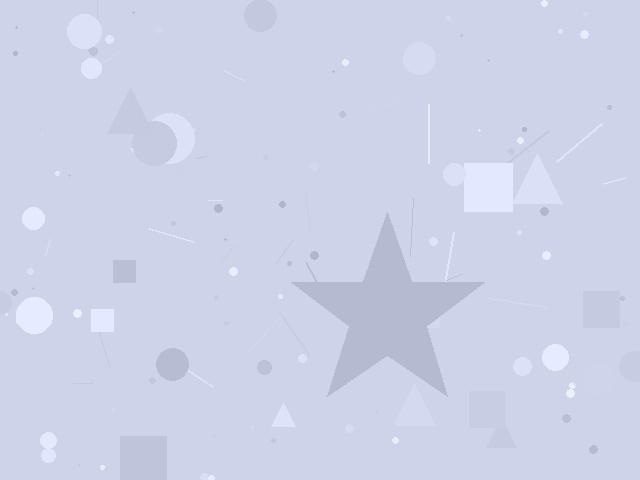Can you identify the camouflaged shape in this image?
The camouflaged shape is a star.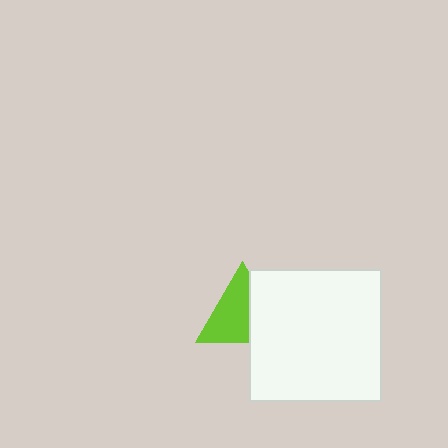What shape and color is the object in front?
The object in front is a white square.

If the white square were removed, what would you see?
You would see the complete lime triangle.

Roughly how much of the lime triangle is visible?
About half of it is visible (roughly 63%).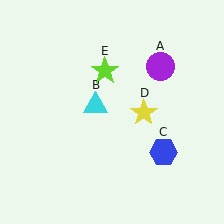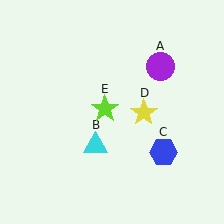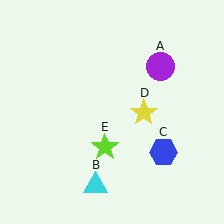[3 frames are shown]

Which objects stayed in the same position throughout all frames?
Purple circle (object A) and blue hexagon (object C) and yellow star (object D) remained stationary.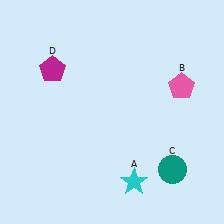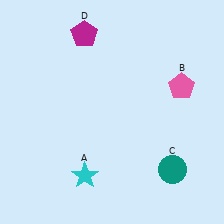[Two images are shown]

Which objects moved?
The objects that moved are: the cyan star (A), the magenta pentagon (D).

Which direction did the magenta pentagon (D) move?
The magenta pentagon (D) moved up.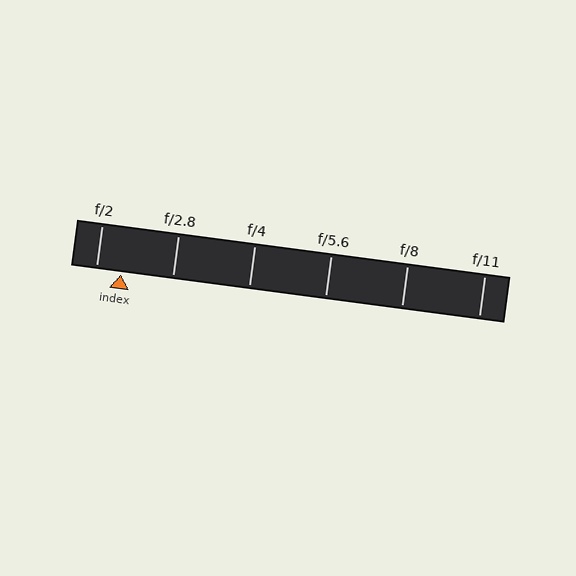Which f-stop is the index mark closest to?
The index mark is closest to f/2.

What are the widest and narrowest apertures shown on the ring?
The widest aperture shown is f/2 and the narrowest is f/11.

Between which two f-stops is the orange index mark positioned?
The index mark is between f/2 and f/2.8.